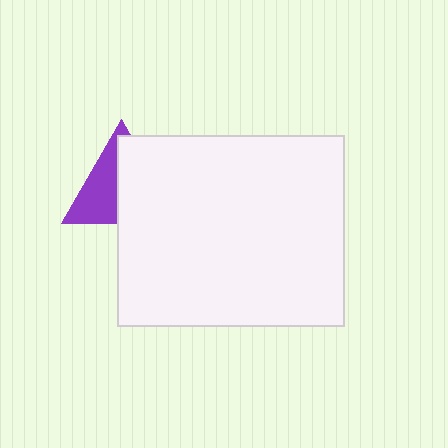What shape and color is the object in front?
The object in front is a white rectangle.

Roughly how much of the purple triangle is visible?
About half of it is visible (roughly 46%).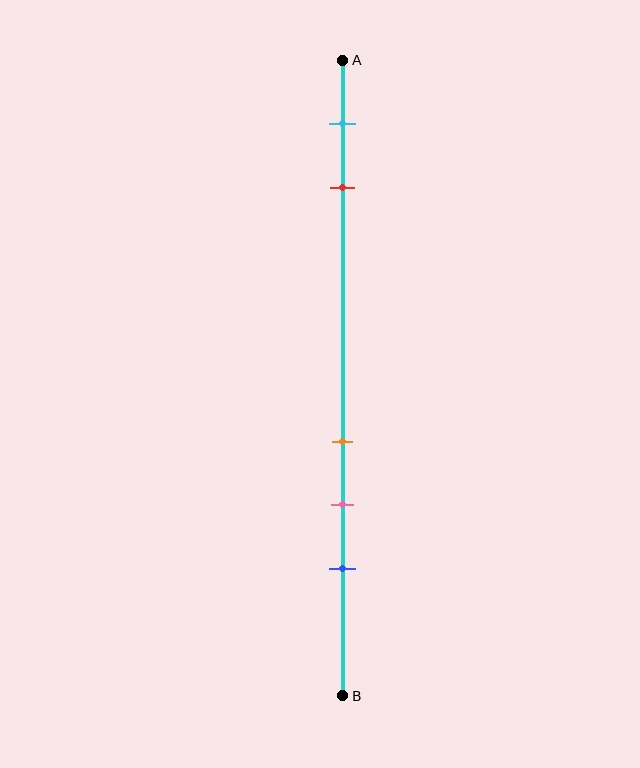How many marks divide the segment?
There are 5 marks dividing the segment.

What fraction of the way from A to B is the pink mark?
The pink mark is approximately 70% (0.7) of the way from A to B.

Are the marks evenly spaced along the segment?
No, the marks are not evenly spaced.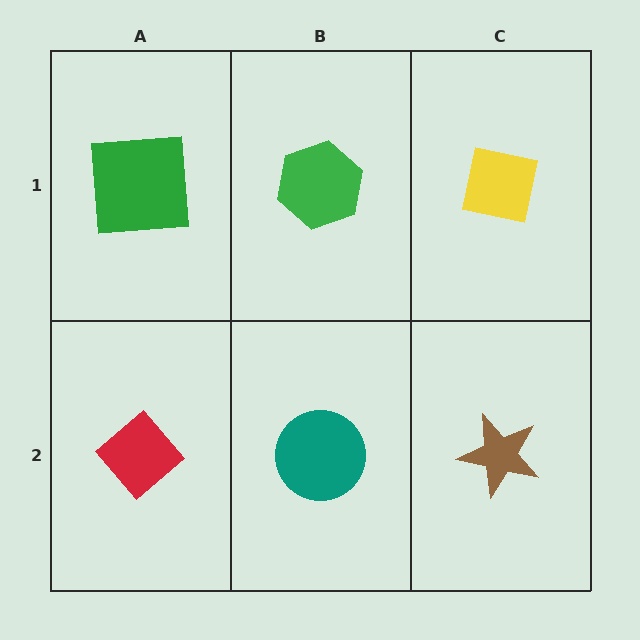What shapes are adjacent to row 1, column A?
A red diamond (row 2, column A), a green hexagon (row 1, column B).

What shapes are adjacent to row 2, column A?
A green square (row 1, column A), a teal circle (row 2, column B).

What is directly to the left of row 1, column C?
A green hexagon.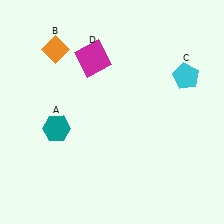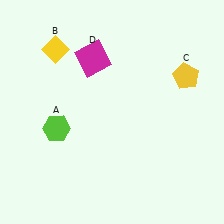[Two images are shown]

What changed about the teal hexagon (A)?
In Image 1, A is teal. In Image 2, it changed to lime.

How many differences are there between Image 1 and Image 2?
There are 3 differences between the two images.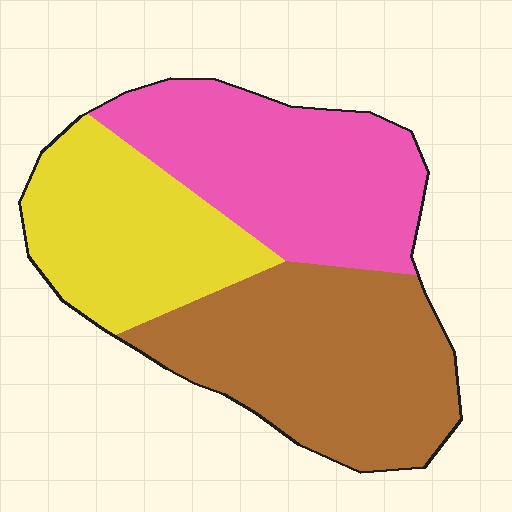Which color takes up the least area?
Yellow, at roughly 25%.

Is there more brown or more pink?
Brown.